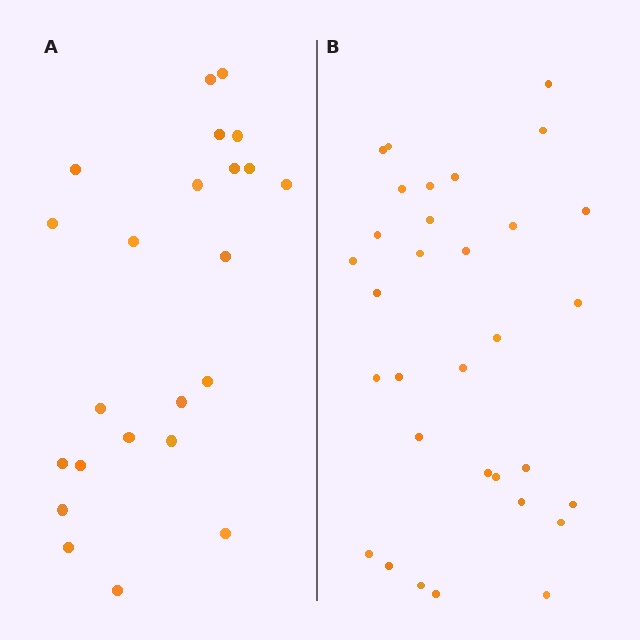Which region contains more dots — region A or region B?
Region B (the right region) has more dots.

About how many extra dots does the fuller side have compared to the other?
Region B has roughly 8 or so more dots than region A.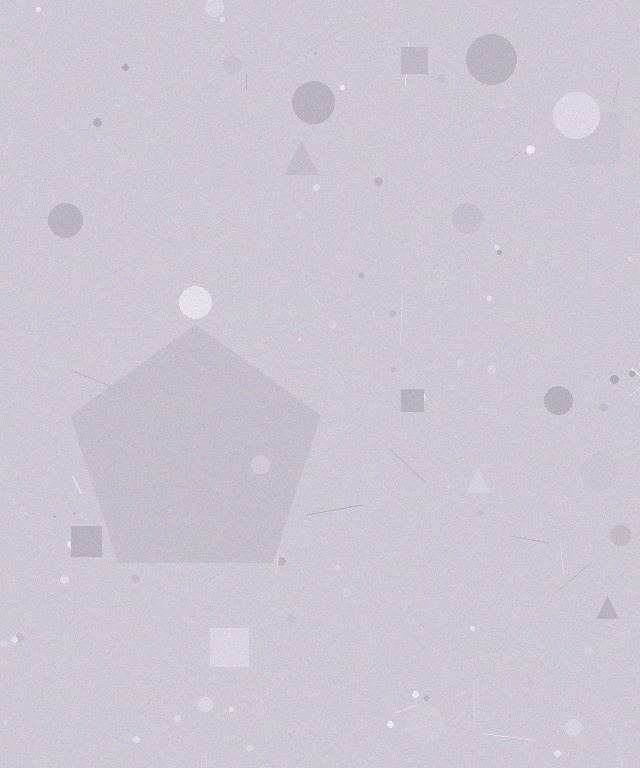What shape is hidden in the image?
A pentagon is hidden in the image.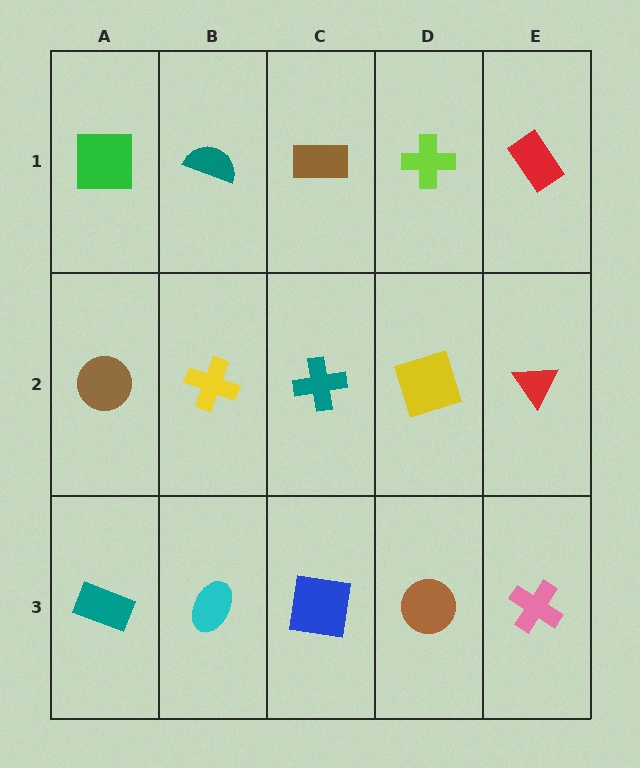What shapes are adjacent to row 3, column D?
A yellow square (row 2, column D), a blue square (row 3, column C), a pink cross (row 3, column E).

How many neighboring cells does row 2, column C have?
4.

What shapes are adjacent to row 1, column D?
A yellow square (row 2, column D), a brown rectangle (row 1, column C), a red rectangle (row 1, column E).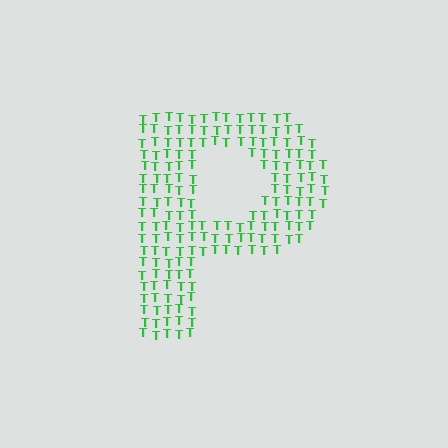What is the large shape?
The large shape is the letter P.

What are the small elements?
The small elements are letter T's.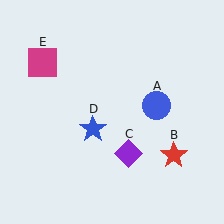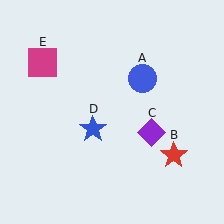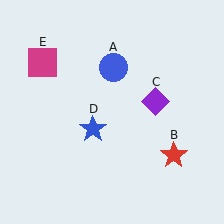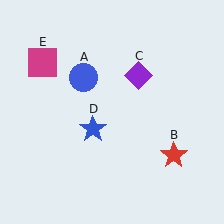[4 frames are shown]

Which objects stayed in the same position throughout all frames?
Red star (object B) and blue star (object D) and magenta square (object E) remained stationary.